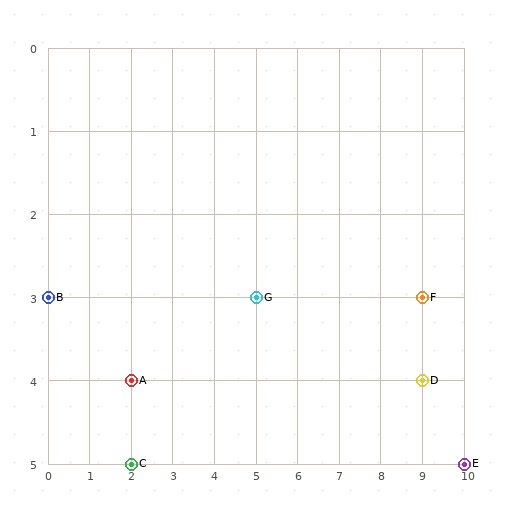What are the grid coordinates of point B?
Point B is at grid coordinates (0, 3).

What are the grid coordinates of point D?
Point D is at grid coordinates (9, 4).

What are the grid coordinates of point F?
Point F is at grid coordinates (9, 3).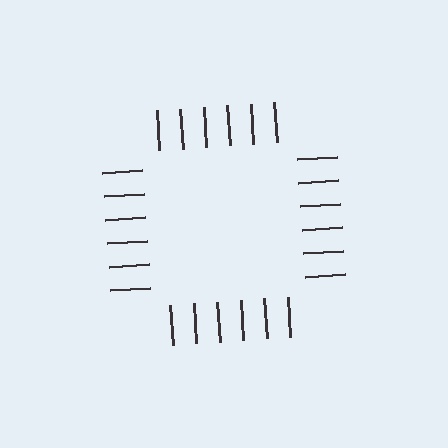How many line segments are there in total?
24 — 6 along each of the 4 edges.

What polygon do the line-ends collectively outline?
An illusory square — the line segments terminate on its edges but no continuous stroke is drawn.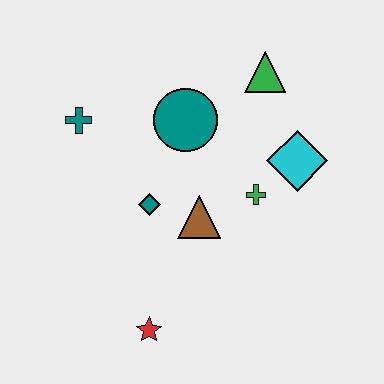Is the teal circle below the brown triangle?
No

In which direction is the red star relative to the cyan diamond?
The red star is below the cyan diamond.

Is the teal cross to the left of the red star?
Yes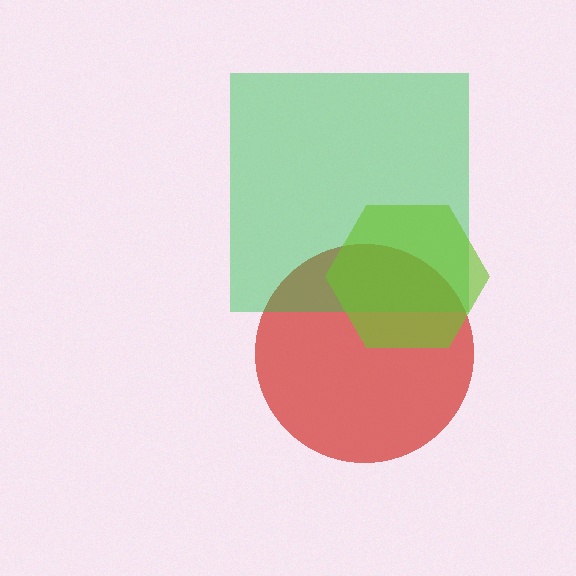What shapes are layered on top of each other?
The layered shapes are: a red circle, a green square, a lime hexagon.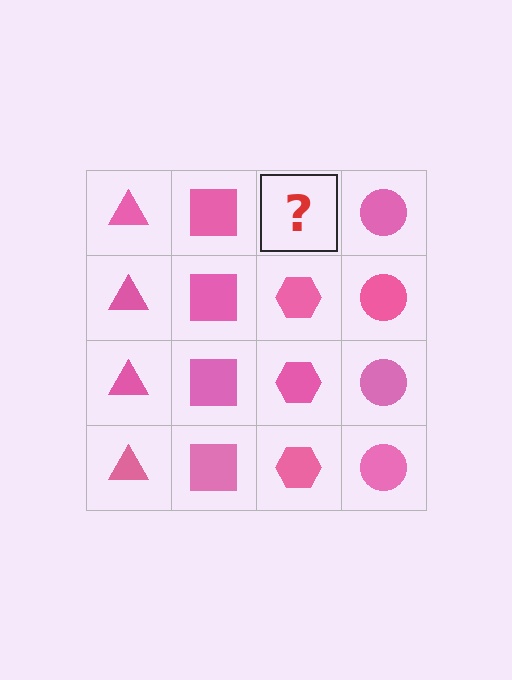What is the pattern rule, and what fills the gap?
The rule is that each column has a consistent shape. The gap should be filled with a pink hexagon.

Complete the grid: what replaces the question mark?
The question mark should be replaced with a pink hexagon.